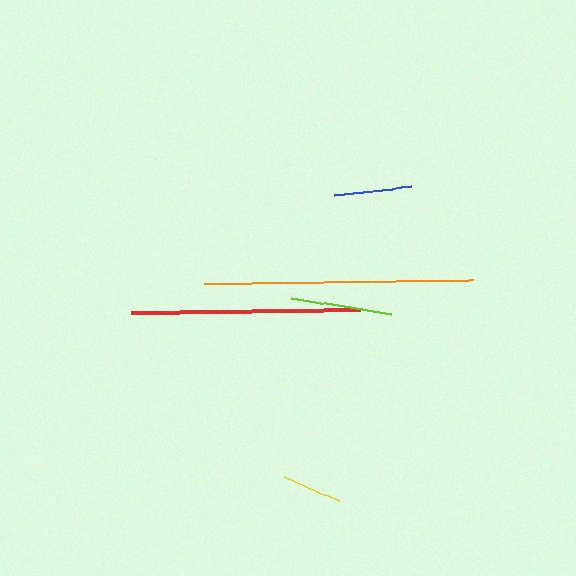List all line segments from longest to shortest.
From longest to shortest: orange, red, lime, blue, yellow.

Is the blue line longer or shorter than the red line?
The red line is longer than the blue line.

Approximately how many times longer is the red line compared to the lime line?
The red line is approximately 2.3 times the length of the lime line.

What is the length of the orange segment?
The orange segment is approximately 269 pixels long.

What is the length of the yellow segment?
The yellow segment is approximately 60 pixels long.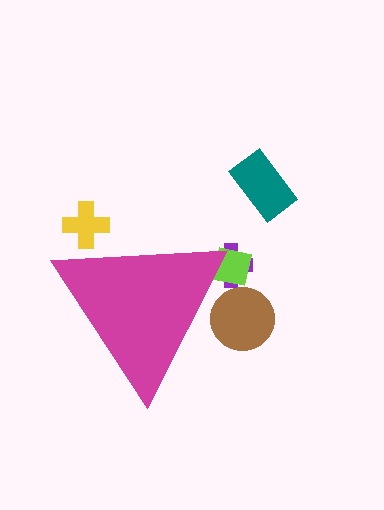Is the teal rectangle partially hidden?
No, the teal rectangle is fully visible.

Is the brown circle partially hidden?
Yes, the brown circle is partially hidden behind the magenta triangle.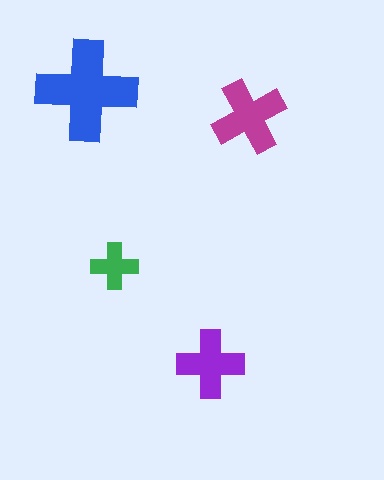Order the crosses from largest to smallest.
the blue one, the magenta one, the purple one, the green one.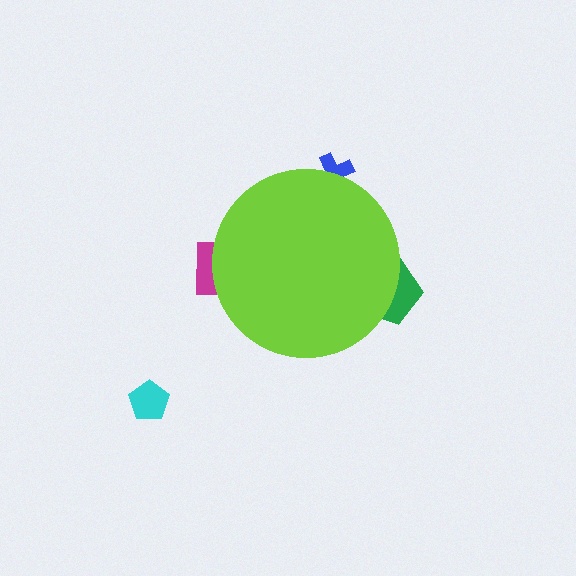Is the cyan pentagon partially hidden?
No, the cyan pentagon is fully visible.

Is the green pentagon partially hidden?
Yes, the green pentagon is partially hidden behind the lime circle.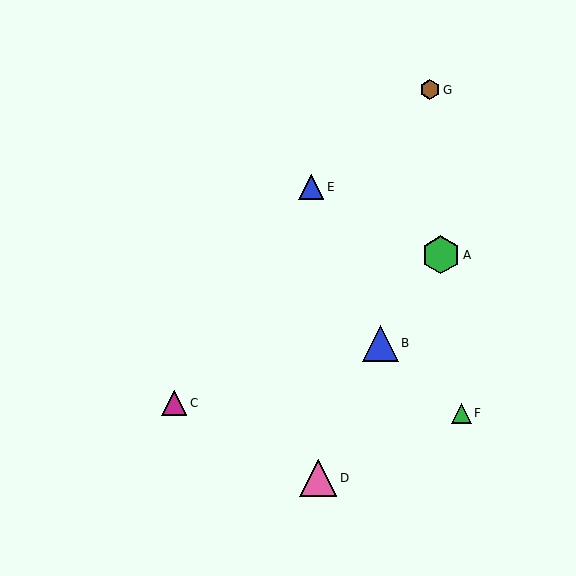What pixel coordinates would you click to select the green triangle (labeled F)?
Click at (461, 413) to select the green triangle F.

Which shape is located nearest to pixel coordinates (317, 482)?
The pink triangle (labeled D) at (318, 478) is nearest to that location.